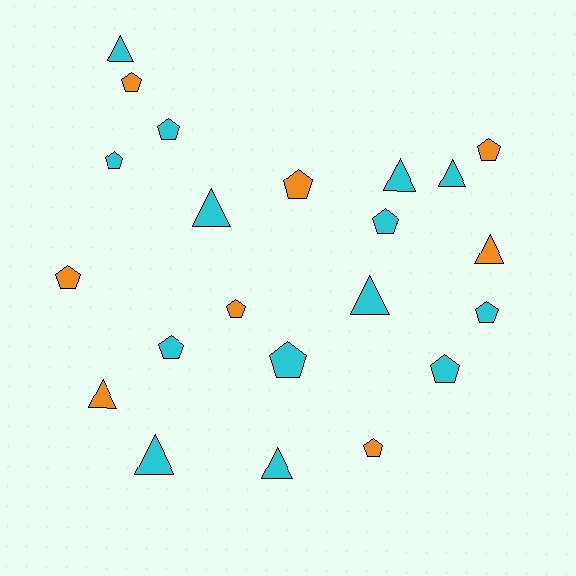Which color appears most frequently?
Cyan, with 14 objects.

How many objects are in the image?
There are 22 objects.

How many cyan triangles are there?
There are 7 cyan triangles.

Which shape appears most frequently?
Pentagon, with 13 objects.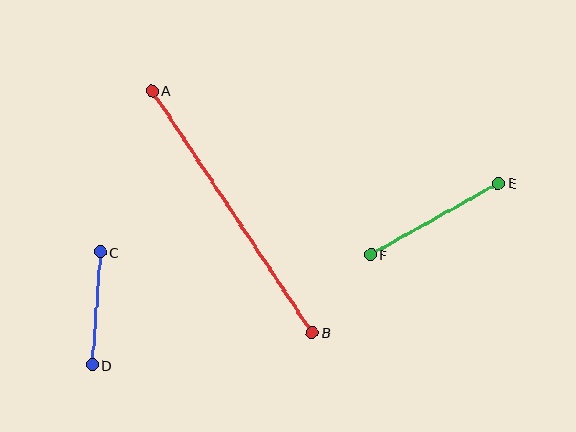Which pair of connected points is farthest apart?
Points A and B are farthest apart.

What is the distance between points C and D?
The distance is approximately 113 pixels.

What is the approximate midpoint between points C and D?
The midpoint is at approximately (96, 308) pixels.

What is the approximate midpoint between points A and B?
The midpoint is at approximately (232, 212) pixels.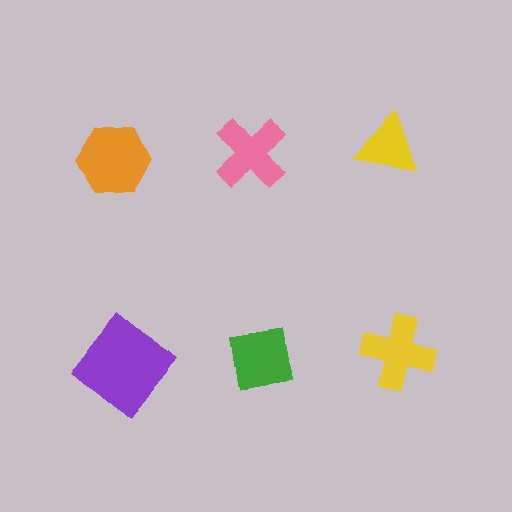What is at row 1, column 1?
An orange hexagon.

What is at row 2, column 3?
A yellow cross.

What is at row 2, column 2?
A green square.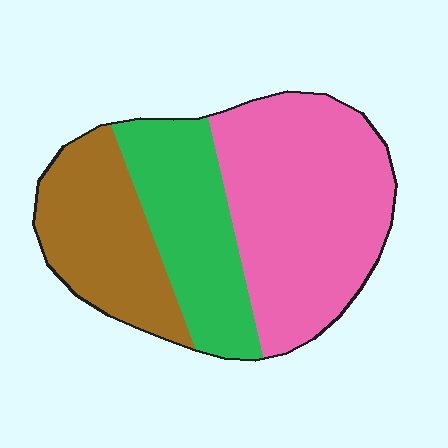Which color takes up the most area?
Pink, at roughly 45%.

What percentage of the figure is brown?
Brown takes up about one quarter (1/4) of the figure.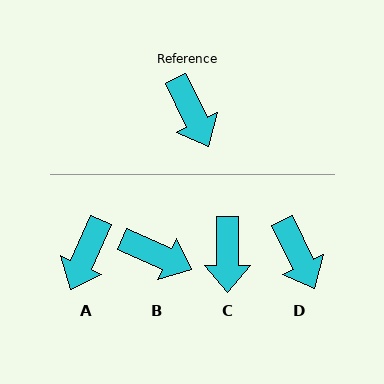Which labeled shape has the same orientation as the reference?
D.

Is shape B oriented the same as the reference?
No, it is off by about 41 degrees.